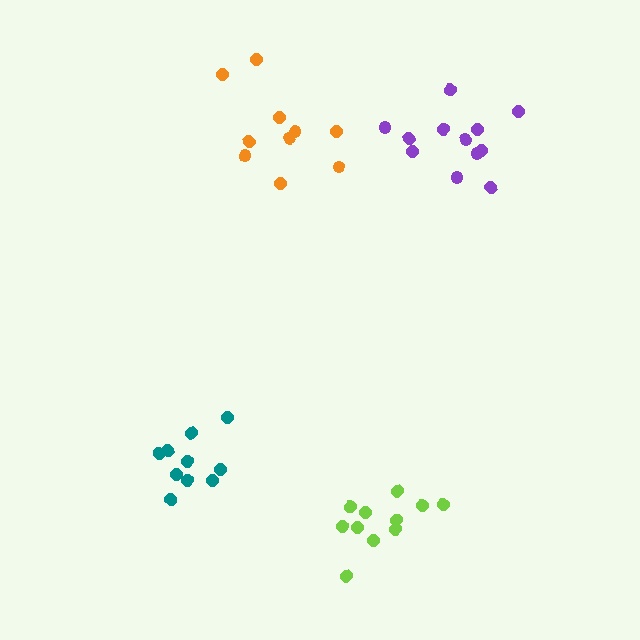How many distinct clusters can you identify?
There are 4 distinct clusters.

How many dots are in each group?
Group 1: 10 dots, Group 2: 11 dots, Group 3: 12 dots, Group 4: 10 dots (43 total).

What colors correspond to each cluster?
The clusters are colored: orange, lime, purple, teal.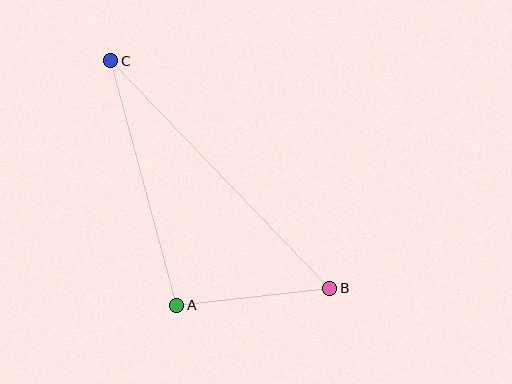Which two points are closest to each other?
Points A and B are closest to each other.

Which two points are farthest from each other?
Points B and C are farthest from each other.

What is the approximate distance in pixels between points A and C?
The distance between A and C is approximately 253 pixels.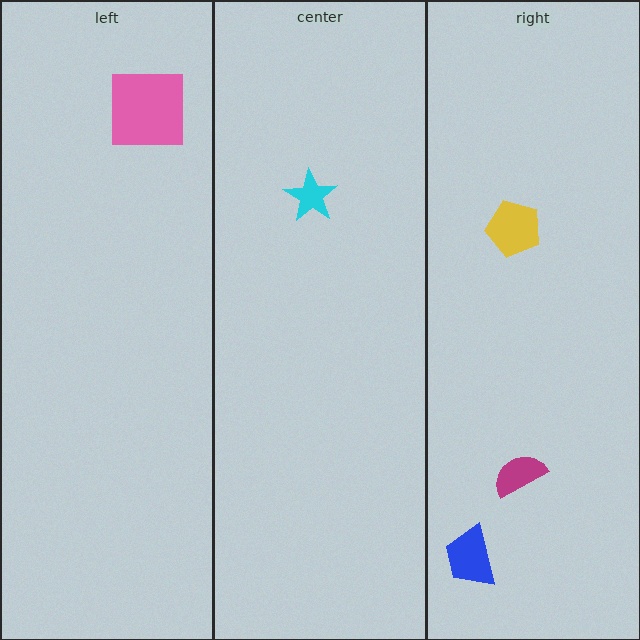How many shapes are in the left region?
1.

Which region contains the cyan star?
The center region.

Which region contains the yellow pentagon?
The right region.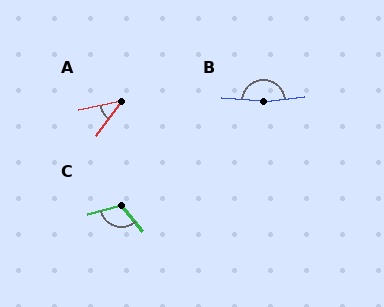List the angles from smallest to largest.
A (42°), C (114°), B (168°).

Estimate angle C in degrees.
Approximately 114 degrees.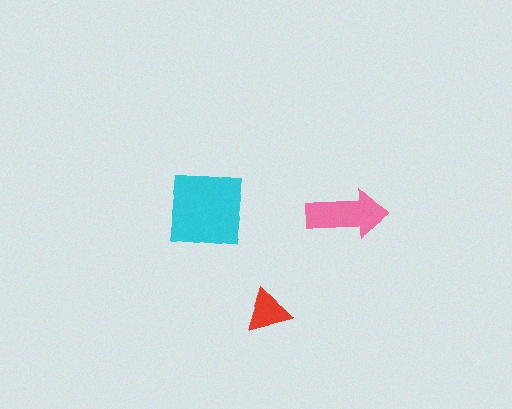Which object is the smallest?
The red triangle.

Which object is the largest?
The cyan square.